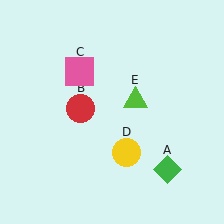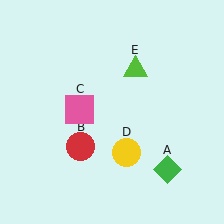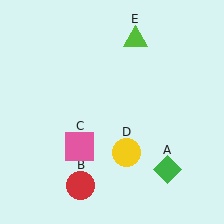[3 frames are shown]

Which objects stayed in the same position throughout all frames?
Green diamond (object A) and yellow circle (object D) remained stationary.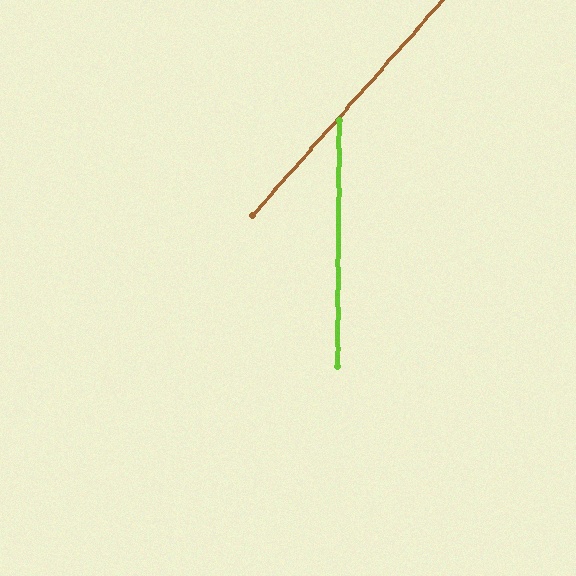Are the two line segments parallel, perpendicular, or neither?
Neither parallel nor perpendicular — they differ by about 41°.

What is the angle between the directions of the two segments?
Approximately 41 degrees.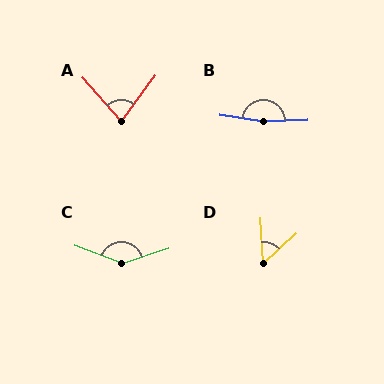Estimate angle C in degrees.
Approximately 142 degrees.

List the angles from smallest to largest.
D (52°), A (78°), C (142°), B (169°).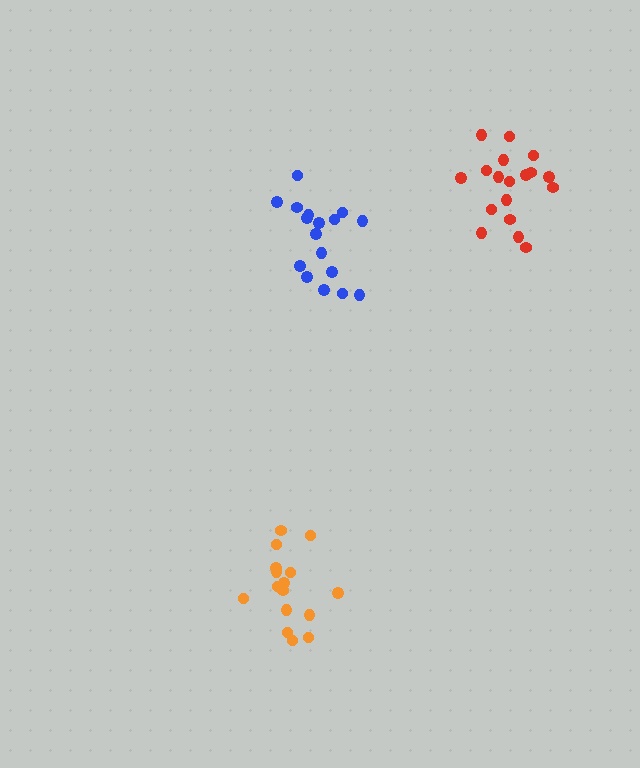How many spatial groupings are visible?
There are 3 spatial groupings.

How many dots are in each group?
Group 1: 17 dots, Group 2: 18 dots, Group 3: 16 dots (51 total).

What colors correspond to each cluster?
The clusters are colored: blue, red, orange.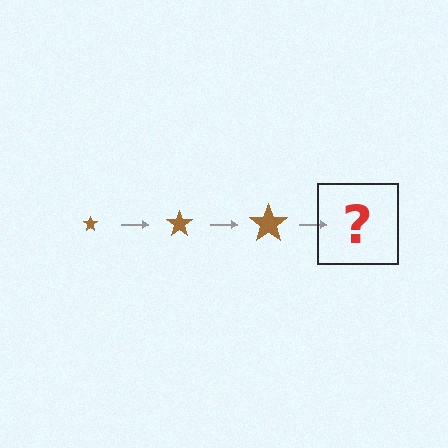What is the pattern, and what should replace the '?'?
The pattern is that the star gets progressively larger each step. The '?' should be a brown star, larger than the previous one.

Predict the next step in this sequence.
The next step is a brown star, larger than the previous one.